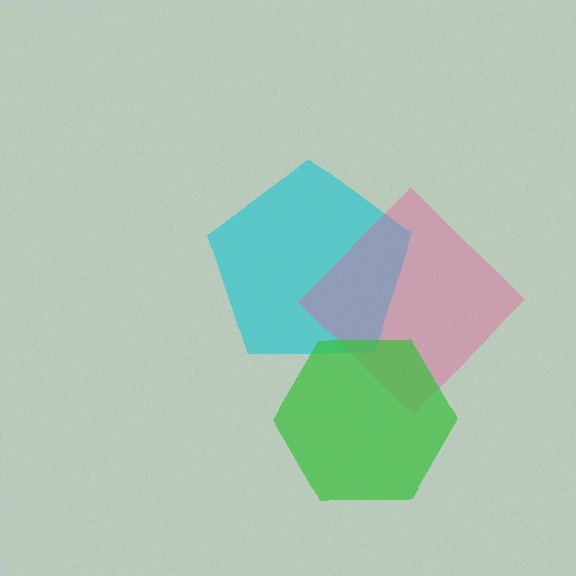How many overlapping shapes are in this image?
There are 3 overlapping shapes in the image.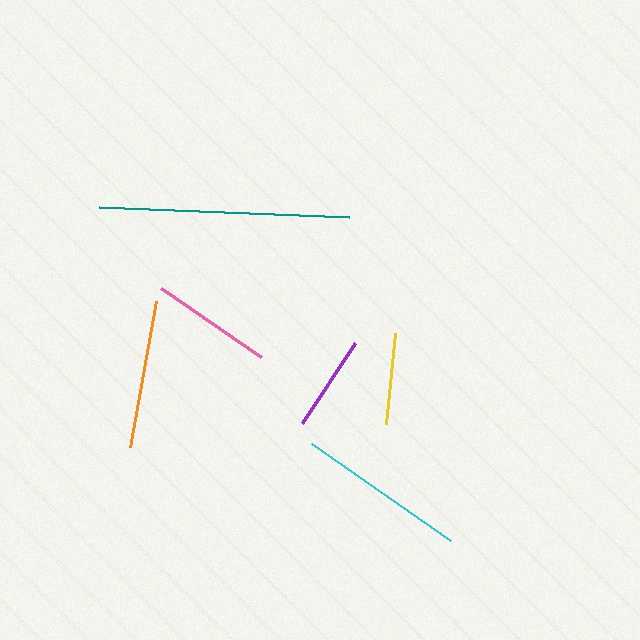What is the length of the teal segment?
The teal segment is approximately 250 pixels long.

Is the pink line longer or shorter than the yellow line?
The pink line is longer than the yellow line.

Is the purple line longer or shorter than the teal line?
The teal line is longer than the purple line.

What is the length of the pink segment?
The pink segment is approximately 122 pixels long.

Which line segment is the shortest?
The yellow line is the shortest at approximately 91 pixels.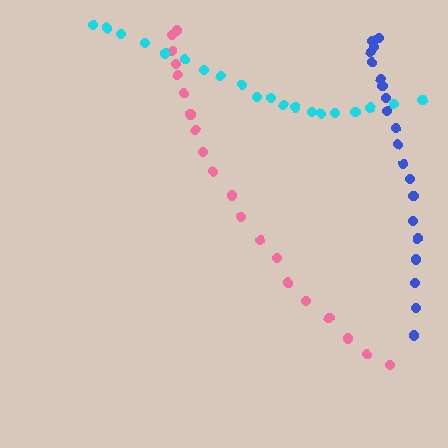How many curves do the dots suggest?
There are 3 distinct paths.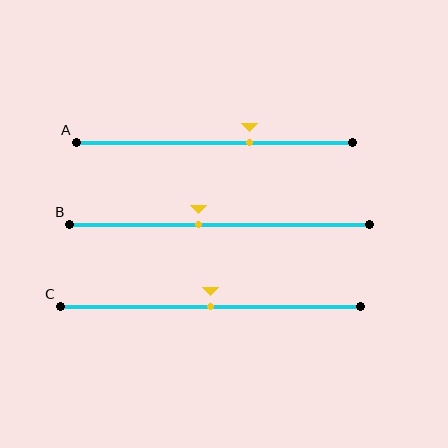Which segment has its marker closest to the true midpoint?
Segment C has its marker closest to the true midpoint.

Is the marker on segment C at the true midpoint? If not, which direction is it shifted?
Yes, the marker on segment C is at the true midpoint.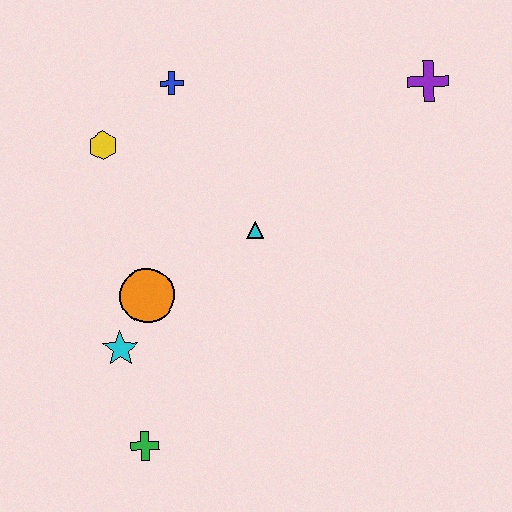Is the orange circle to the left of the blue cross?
Yes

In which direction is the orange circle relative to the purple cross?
The orange circle is to the left of the purple cross.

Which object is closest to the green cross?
The cyan star is closest to the green cross.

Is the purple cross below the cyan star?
No